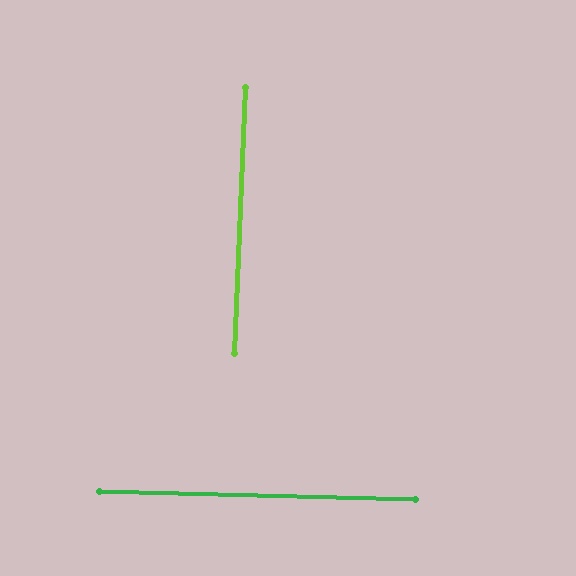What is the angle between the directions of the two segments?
Approximately 89 degrees.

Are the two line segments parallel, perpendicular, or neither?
Perpendicular — they meet at approximately 89°.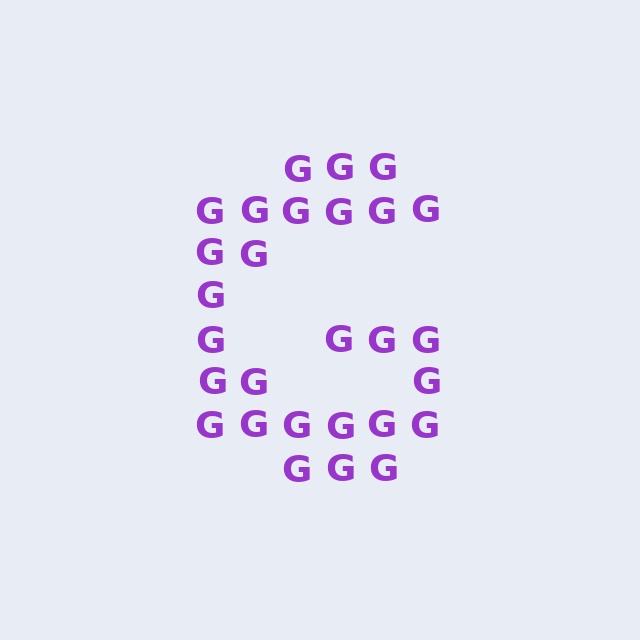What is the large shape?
The large shape is the letter G.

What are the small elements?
The small elements are letter G's.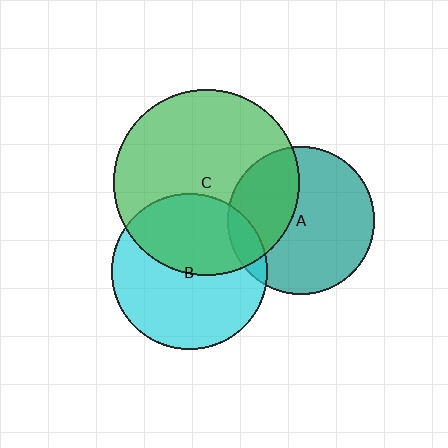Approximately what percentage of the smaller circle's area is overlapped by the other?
Approximately 35%.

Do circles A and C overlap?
Yes.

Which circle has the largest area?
Circle C (green).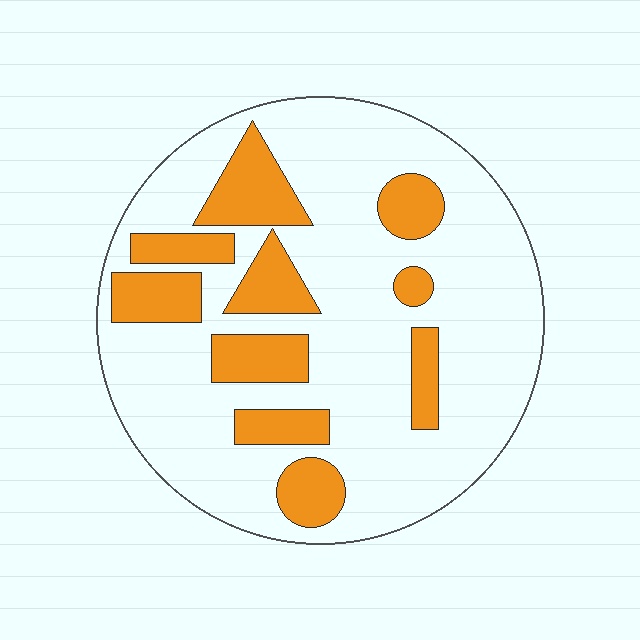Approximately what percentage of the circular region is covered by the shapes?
Approximately 25%.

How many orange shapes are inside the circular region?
10.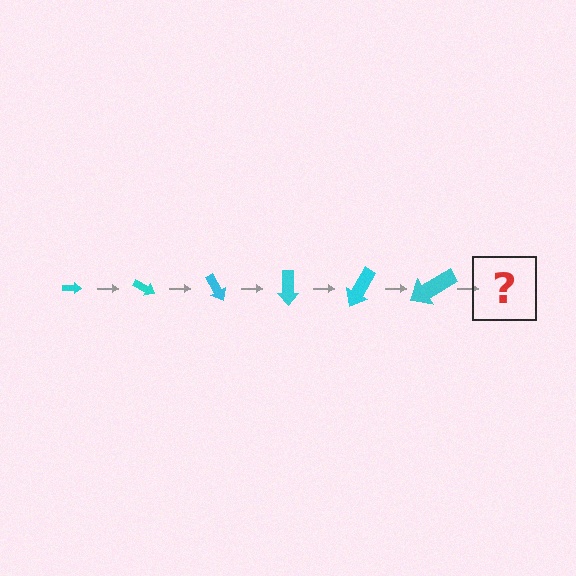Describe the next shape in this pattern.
It should be an arrow, larger than the previous one and rotated 180 degrees from the start.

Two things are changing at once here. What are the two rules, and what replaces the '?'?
The two rules are that the arrow grows larger each step and it rotates 30 degrees each step. The '?' should be an arrow, larger than the previous one and rotated 180 degrees from the start.